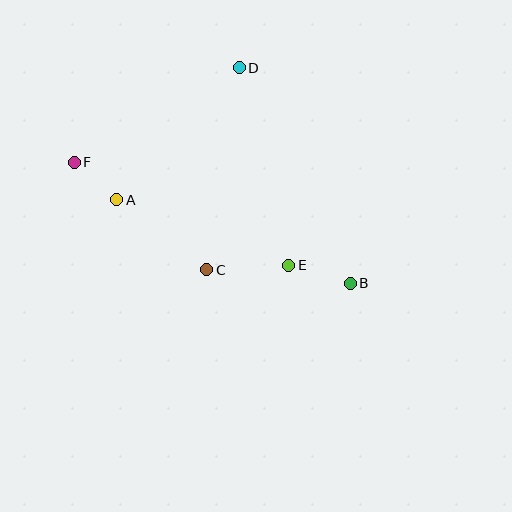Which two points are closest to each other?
Points A and F are closest to each other.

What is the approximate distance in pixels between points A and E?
The distance between A and E is approximately 184 pixels.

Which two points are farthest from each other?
Points B and F are farthest from each other.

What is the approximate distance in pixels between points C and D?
The distance between C and D is approximately 205 pixels.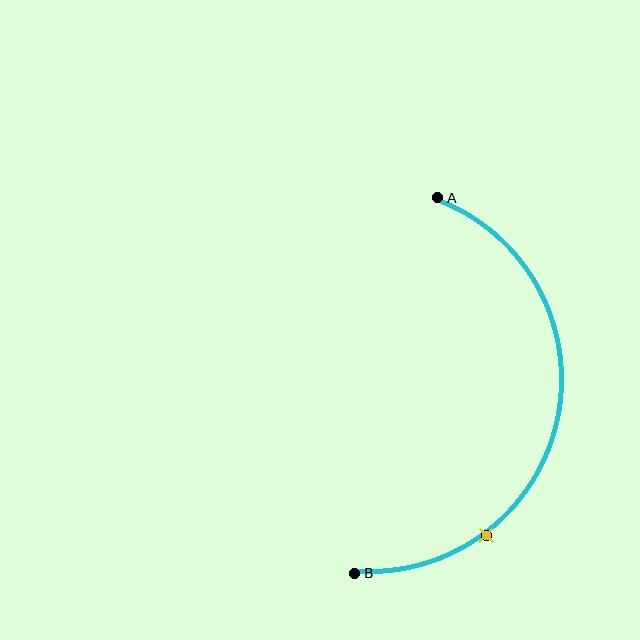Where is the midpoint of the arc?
The arc midpoint is the point on the curve farthest from the straight line joining A and B. It sits to the right of that line.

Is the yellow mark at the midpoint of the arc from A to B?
No. The yellow mark lies on the arc but is closer to endpoint B. The arc midpoint would be at the point on the curve equidistant along the arc from both A and B.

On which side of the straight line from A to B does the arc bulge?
The arc bulges to the right of the straight line connecting A and B.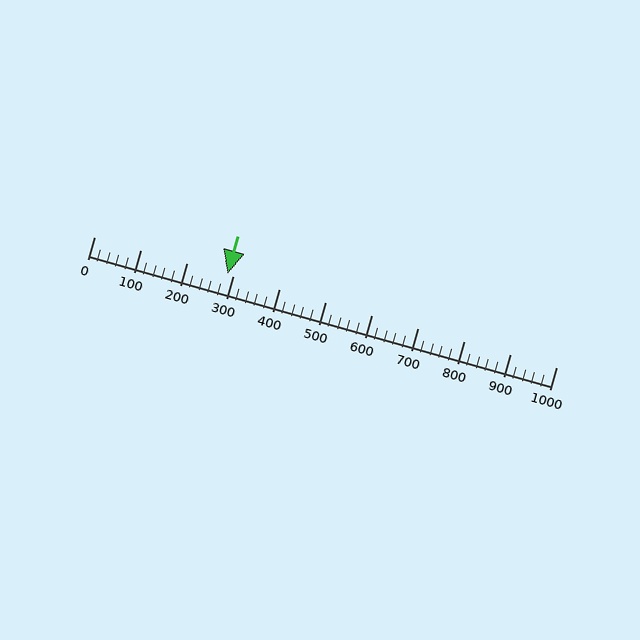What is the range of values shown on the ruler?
The ruler shows values from 0 to 1000.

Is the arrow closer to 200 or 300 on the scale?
The arrow is closer to 300.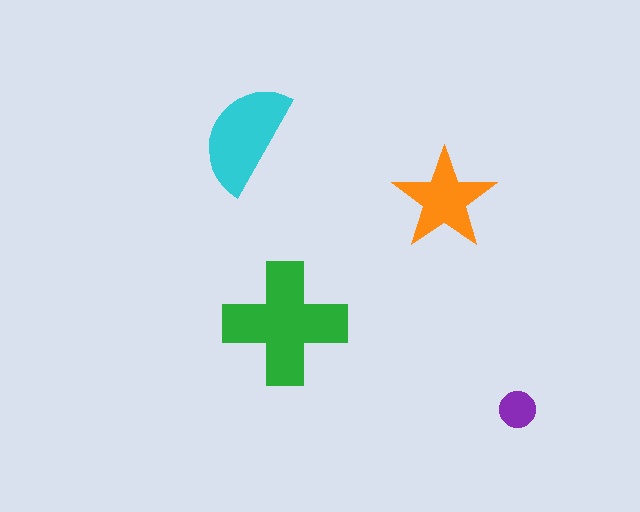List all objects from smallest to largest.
The purple circle, the orange star, the cyan semicircle, the green cross.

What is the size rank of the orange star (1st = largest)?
3rd.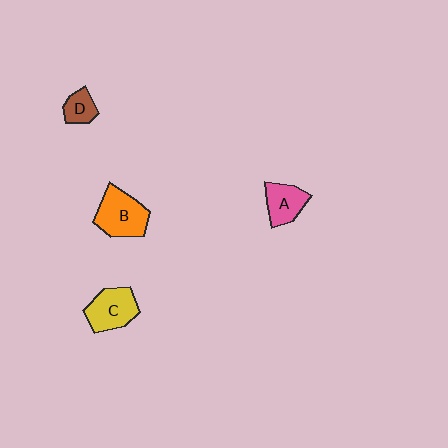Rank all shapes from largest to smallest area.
From largest to smallest: B (orange), C (yellow), A (pink), D (brown).